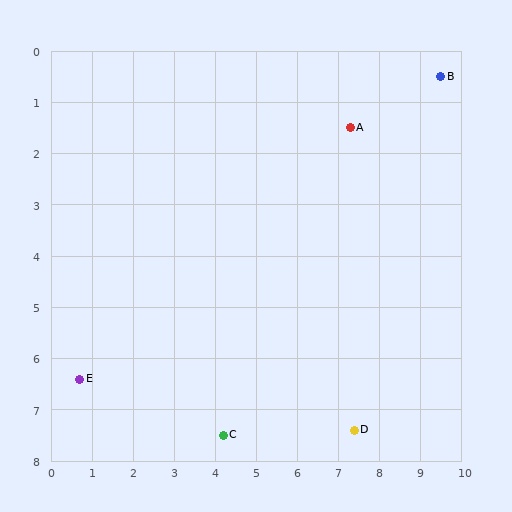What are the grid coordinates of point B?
Point B is at approximately (9.5, 0.5).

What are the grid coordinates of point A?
Point A is at approximately (7.3, 1.5).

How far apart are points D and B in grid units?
Points D and B are about 7.2 grid units apart.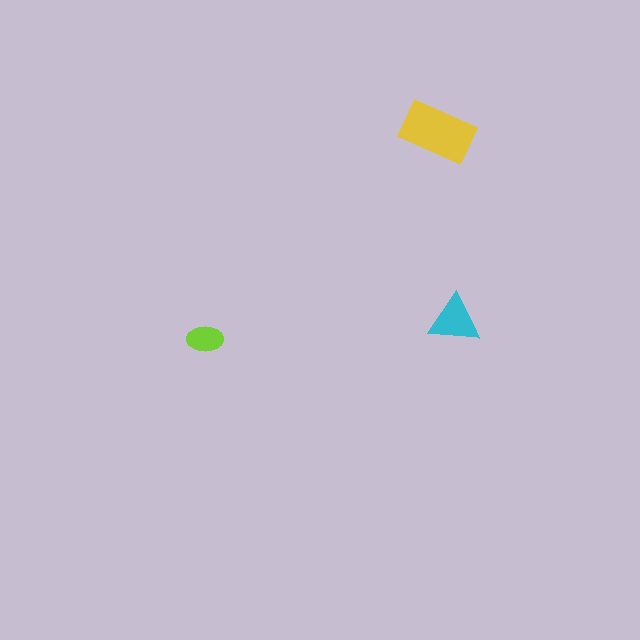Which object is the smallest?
The lime ellipse.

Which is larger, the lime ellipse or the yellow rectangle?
The yellow rectangle.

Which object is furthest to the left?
The lime ellipse is leftmost.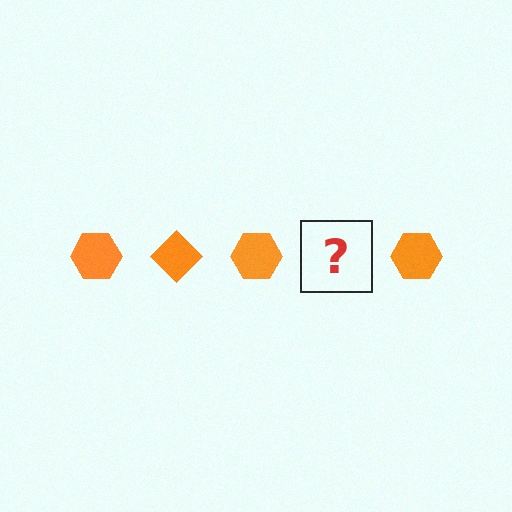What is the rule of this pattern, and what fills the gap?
The rule is that the pattern cycles through hexagon, diamond shapes in orange. The gap should be filled with an orange diamond.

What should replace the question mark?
The question mark should be replaced with an orange diamond.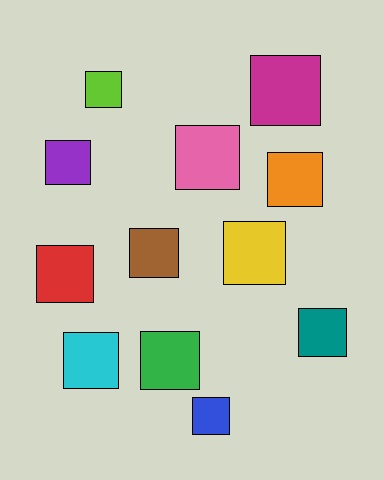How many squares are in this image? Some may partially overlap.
There are 12 squares.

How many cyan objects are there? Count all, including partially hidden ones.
There is 1 cyan object.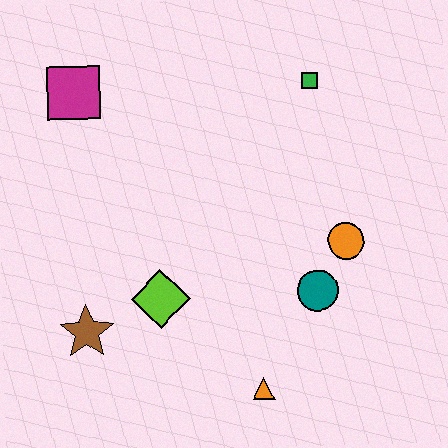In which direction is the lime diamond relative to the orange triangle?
The lime diamond is to the left of the orange triangle.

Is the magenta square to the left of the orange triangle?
Yes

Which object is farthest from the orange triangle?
The magenta square is farthest from the orange triangle.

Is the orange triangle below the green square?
Yes